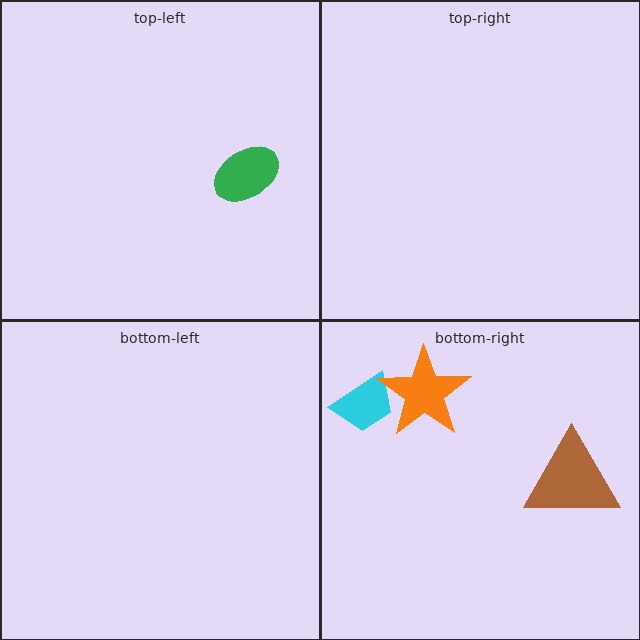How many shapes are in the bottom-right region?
3.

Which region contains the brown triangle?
The bottom-right region.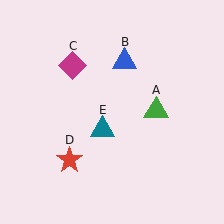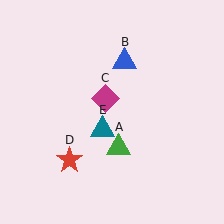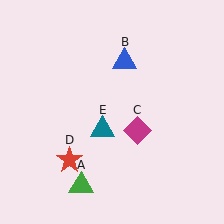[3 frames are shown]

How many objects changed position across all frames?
2 objects changed position: green triangle (object A), magenta diamond (object C).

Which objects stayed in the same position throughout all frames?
Blue triangle (object B) and red star (object D) and teal triangle (object E) remained stationary.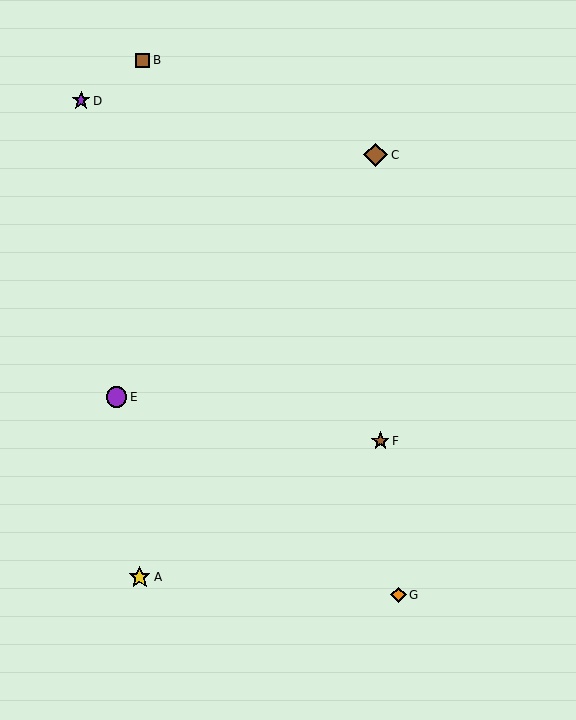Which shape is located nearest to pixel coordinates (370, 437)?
The brown star (labeled F) at (380, 441) is nearest to that location.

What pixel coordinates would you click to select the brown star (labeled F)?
Click at (380, 441) to select the brown star F.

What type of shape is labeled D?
Shape D is a purple star.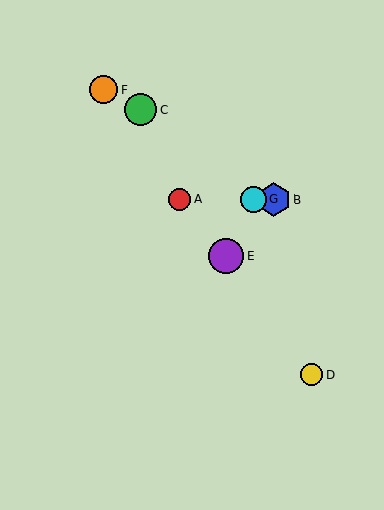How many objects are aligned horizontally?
3 objects (A, B, G) are aligned horizontally.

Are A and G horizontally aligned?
Yes, both are at y≈199.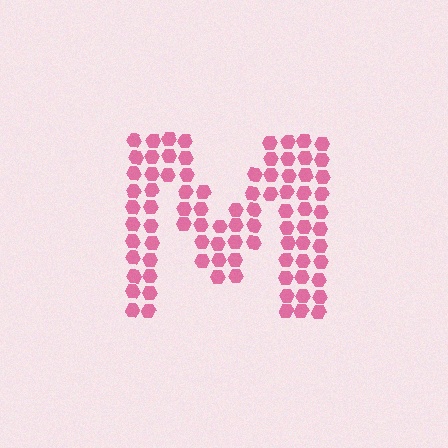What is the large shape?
The large shape is the letter M.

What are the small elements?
The small elements are hexagons.